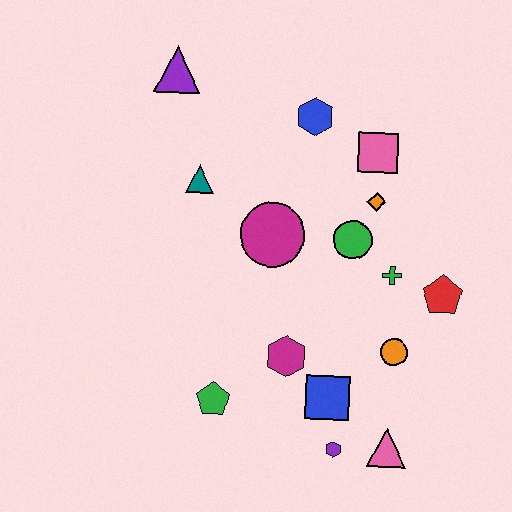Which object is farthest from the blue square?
The purple triangle is farthest from the blue square.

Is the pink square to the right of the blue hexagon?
Yes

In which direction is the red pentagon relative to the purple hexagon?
The red pentagon is above the purple hexagon.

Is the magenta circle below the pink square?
Yes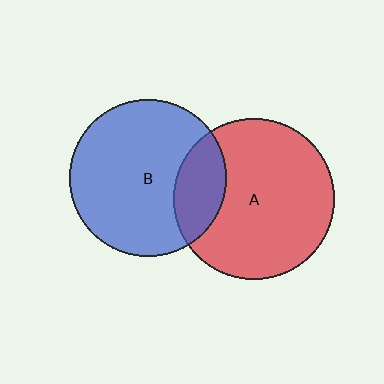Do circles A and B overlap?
Yes.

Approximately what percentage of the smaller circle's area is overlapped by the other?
Approximately 20%.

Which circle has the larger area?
Circle A (red).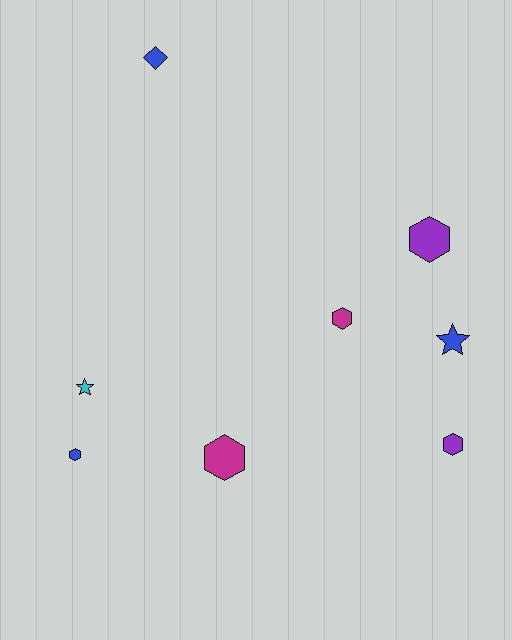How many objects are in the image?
There are 8 objects.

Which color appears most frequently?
Blue, with 3 objects.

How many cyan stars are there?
There is 1 cyan star.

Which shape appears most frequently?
Hexagon, with 5 objects.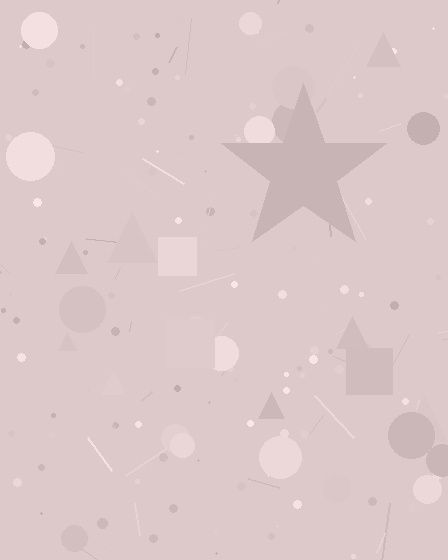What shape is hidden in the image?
A star is hidden in the image.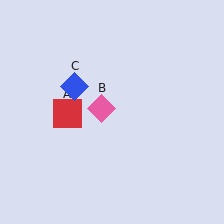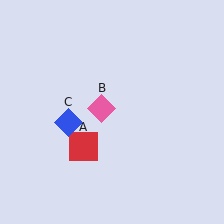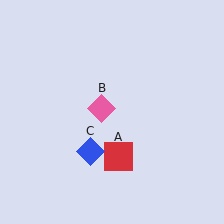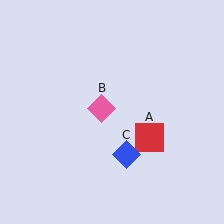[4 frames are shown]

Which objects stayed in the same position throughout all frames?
Pink diamond (object B) remained stationary.